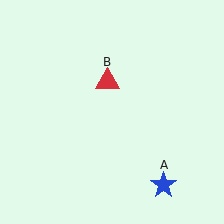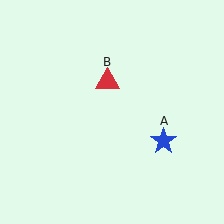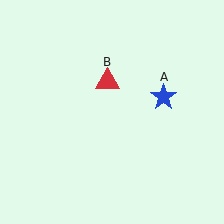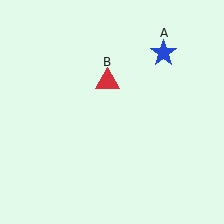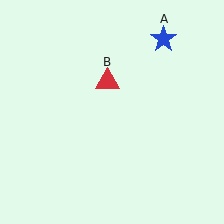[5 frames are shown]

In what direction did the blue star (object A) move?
The blue star (object A) moved up.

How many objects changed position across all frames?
1 object changed position: blue star (object A).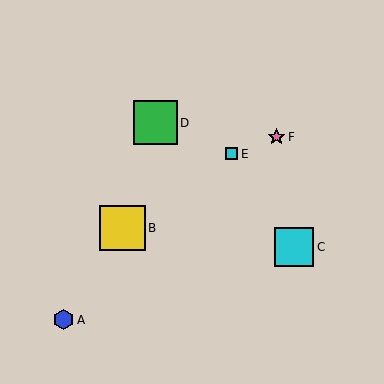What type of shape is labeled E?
Shape E is a cyan square.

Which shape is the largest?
The yellow square (labeled B) is the largest.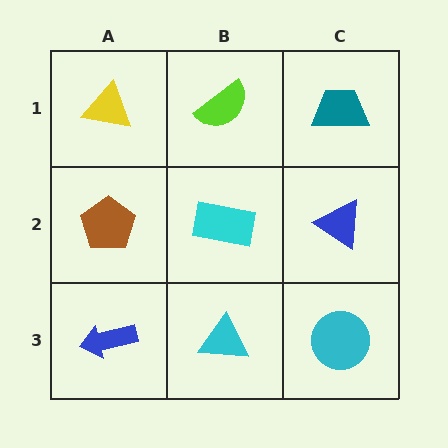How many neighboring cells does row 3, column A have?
2.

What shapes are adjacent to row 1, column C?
A blue triangle (row 2, column C), a lime semicircle (row 1, column B).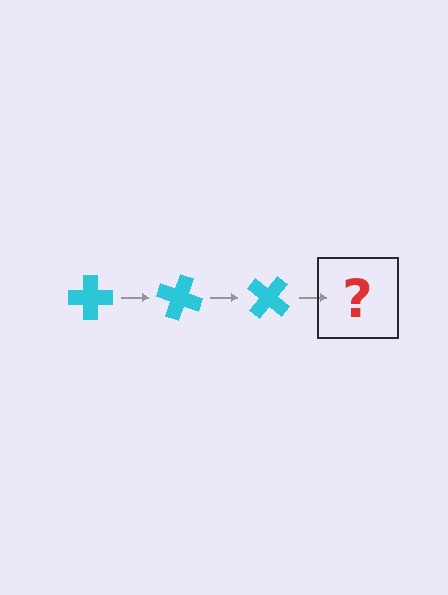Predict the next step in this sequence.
The next step is a cyan cross rotated 60 degrees.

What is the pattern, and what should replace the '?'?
The pattern is that the cross rotates 20 degrees each step. The '?' should be a cyan cross rotated 60 degrees.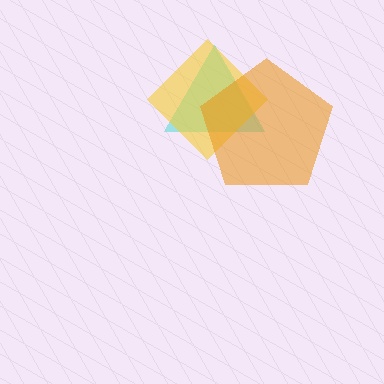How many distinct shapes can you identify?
There are 3 distinct shapes: a cyan triangle, a yellow diamond, an orange pentagon.